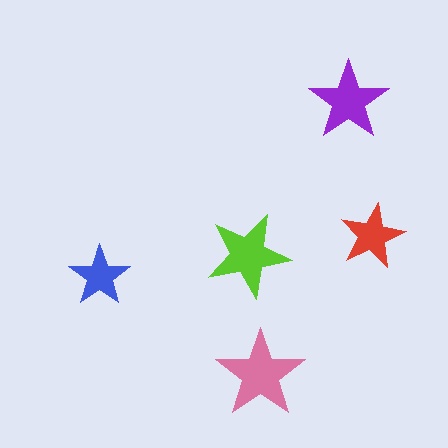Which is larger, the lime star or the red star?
The lime one.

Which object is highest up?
The purple star is topmost.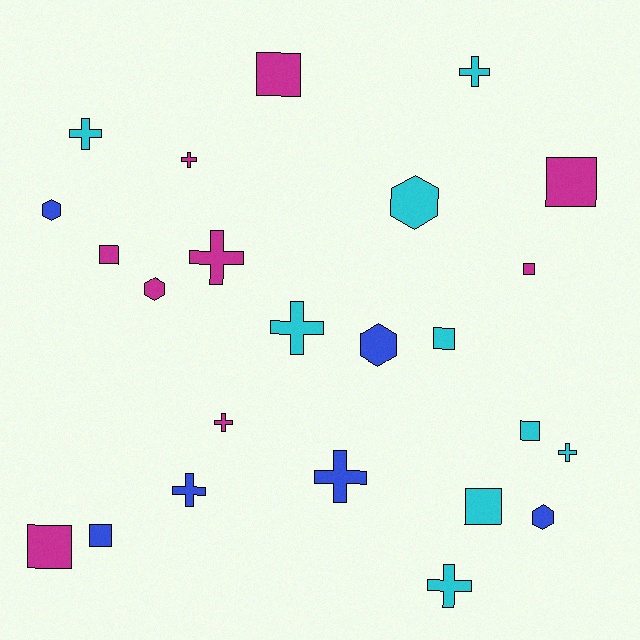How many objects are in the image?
There are 24 objects.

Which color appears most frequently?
Cyan, with 9 objects.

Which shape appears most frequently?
Cross, with 10 objects.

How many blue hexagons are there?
There are 3 blue hexagons.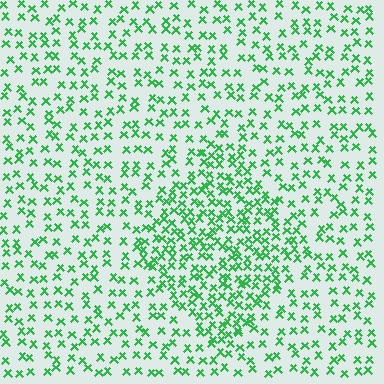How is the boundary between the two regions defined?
The boundary is defined by a change in element density (approximately 1.9x ratio). All elements are the same color, size, and shape.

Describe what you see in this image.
The image contains small green elements arranged at two different densities. A diamond-shaped region is visible where the elements are more densely packed than the surrounding area.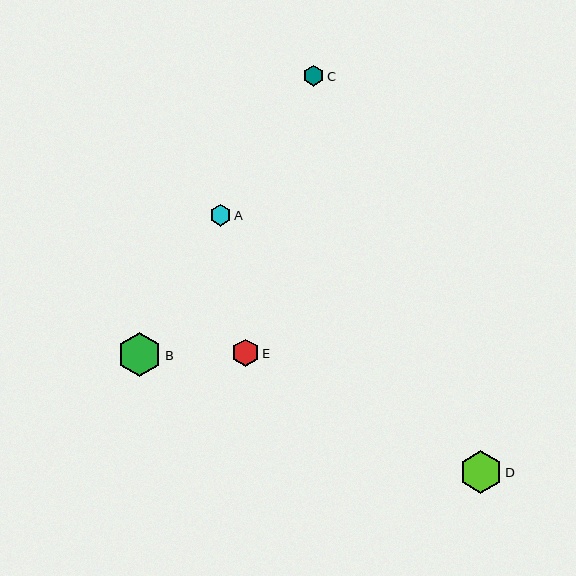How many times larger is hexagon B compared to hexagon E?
Hexagon B is approximately 1.6 times the size of hexagon E.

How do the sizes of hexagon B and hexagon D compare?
Hexagon B and hexagon D are approximately the same size.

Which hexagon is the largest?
Hexagon B is the largest with a size of approximately 44 pixels.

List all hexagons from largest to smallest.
From largest to smallest: B, D, E, A, C.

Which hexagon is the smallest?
Hexagon C is the smallest with a size of approximately 21 pixels.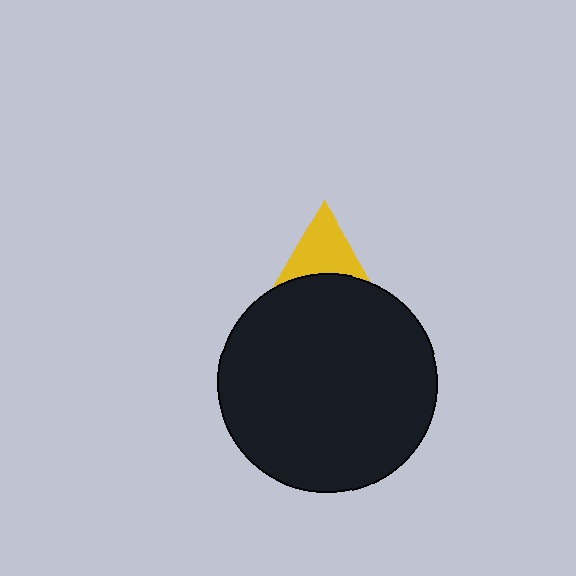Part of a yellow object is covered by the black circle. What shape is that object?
It is a triangle.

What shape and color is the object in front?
The object in front is a black circle.